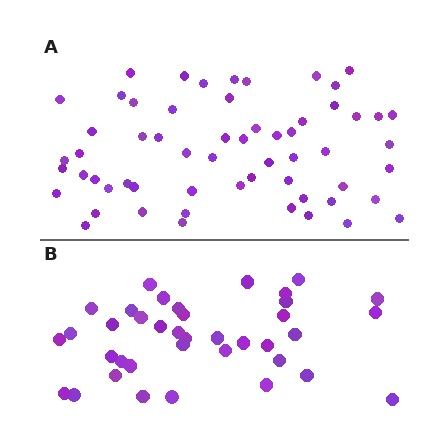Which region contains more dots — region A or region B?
Region A (the top region) has more dots.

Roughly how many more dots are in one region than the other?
Region A has approximately 20 more dots than region B.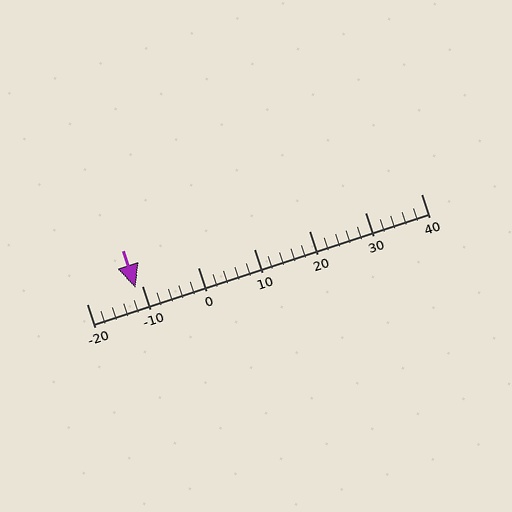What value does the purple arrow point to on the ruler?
The purple arrow points to approximately -11.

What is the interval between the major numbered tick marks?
The major tick marks are spaced 10 units apart.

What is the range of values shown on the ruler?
The ruler shows values from -20 to 40.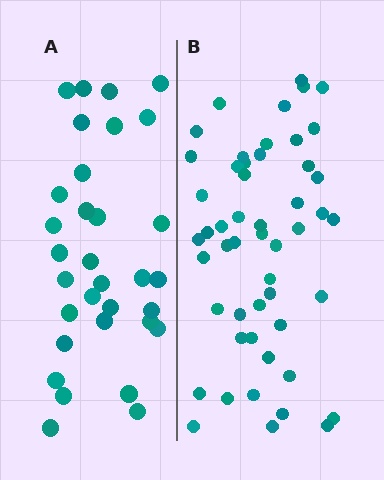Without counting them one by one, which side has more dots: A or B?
Region B (the right region) has more dots.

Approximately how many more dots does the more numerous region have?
Region B has approximately 20 more dots than region A.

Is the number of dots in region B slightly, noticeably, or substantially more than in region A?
Region B has substantially more. The ratio is roughly 1.6 to 1.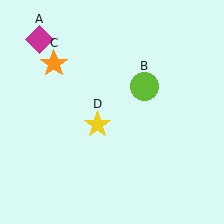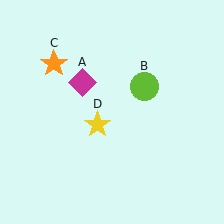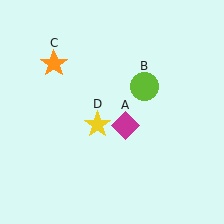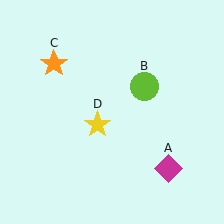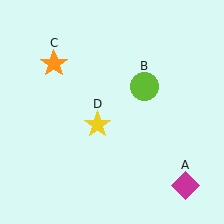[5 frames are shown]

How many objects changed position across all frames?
1 object changed position: magenta diamond (object A).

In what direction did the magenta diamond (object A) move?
The magenta diamond (object A) moved down and to the right.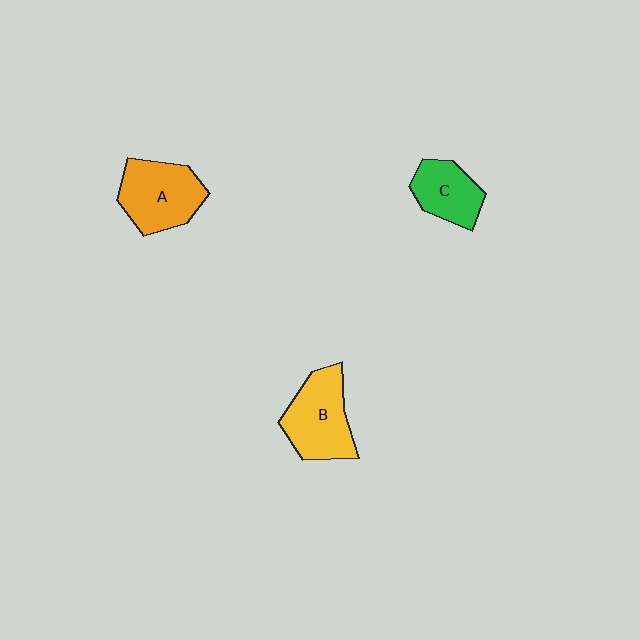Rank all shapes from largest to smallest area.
From largest to smallest: B (yellow), A (orange), C (green).